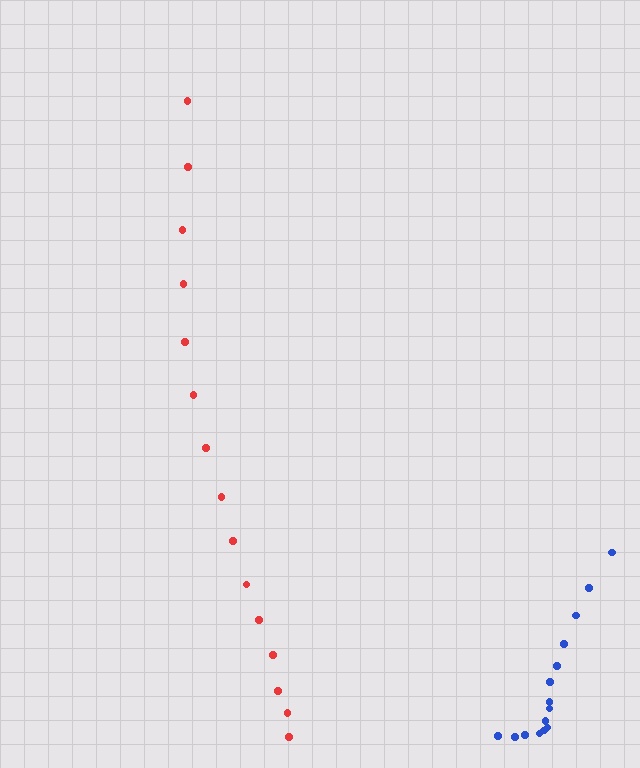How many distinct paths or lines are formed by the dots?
There are 2 distinct paths.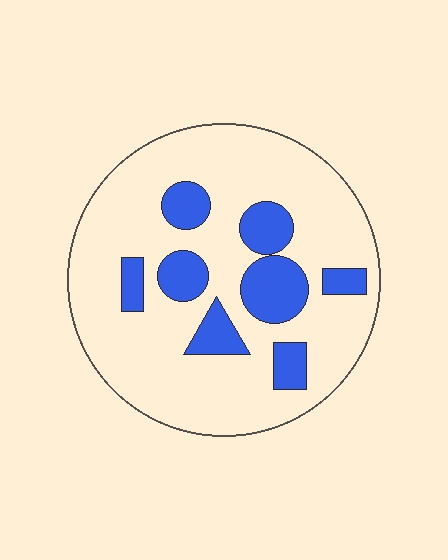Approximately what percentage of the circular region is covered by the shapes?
Approximately 20%.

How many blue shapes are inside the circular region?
8.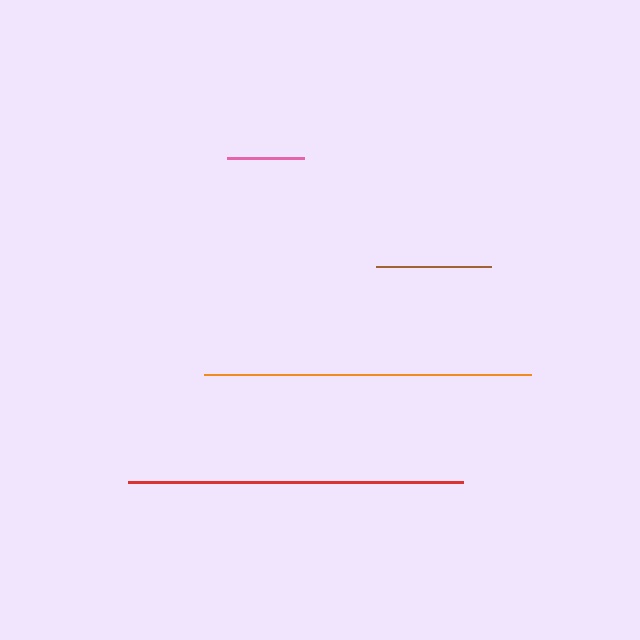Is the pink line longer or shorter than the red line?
The red line is longer than the pink line.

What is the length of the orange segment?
The orange segment is approximately 327 pixels long.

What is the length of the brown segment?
The brown segment is approximately 115 pixels long.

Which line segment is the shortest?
The pink line is the shortest at approximately 76 pixels.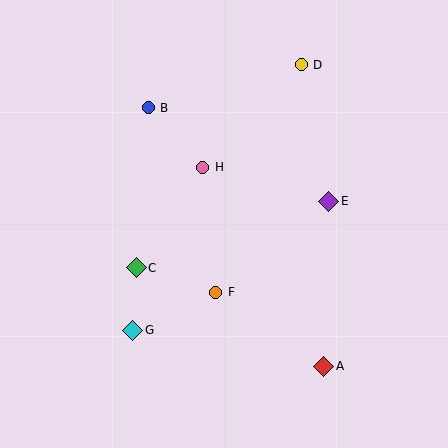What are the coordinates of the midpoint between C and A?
The midpoint between C and A is at (230, 317).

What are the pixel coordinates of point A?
Point A is at (323, 366).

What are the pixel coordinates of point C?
Point C is at (136, 268).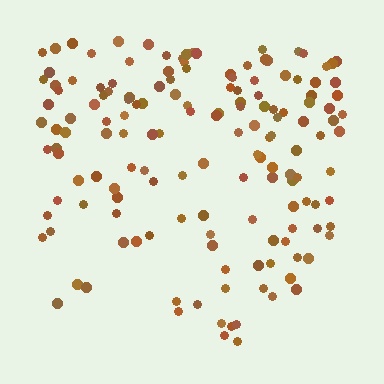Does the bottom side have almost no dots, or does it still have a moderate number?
Still a moderate number, just noticeably fewer than the top.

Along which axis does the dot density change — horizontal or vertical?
Vertical.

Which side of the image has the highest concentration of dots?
The top.